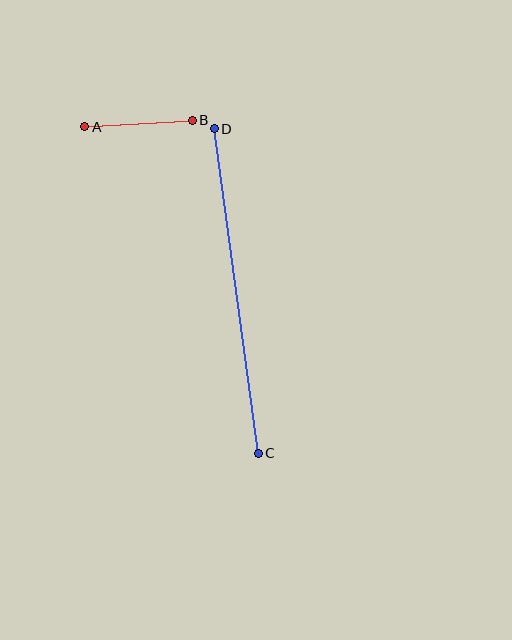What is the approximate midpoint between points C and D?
The midpoint is at approximately (236, 291) pixels.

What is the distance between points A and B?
The distance is approximately 108 pixels.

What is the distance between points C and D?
The distance is approximately 328 pixels.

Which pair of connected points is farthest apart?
Points C and D are farthest apart.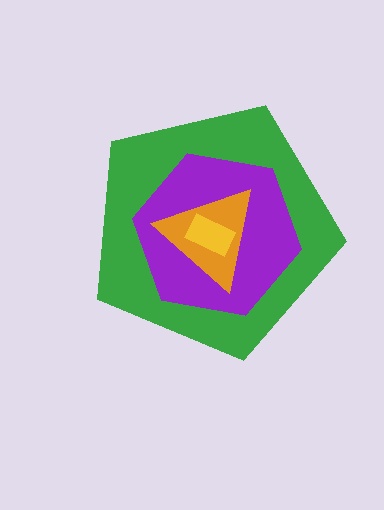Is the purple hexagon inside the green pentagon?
Yes.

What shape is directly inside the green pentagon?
The purple hexagon.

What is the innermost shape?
The yellow rectangle.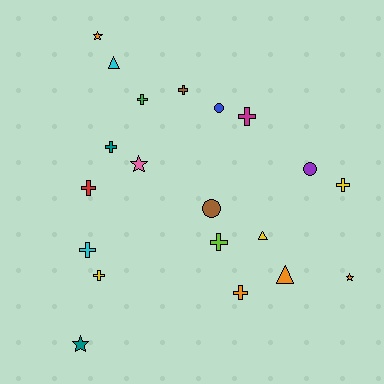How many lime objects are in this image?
There is 1 lime object.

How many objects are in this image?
There are 20 objects.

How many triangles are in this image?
There are 3 triangles.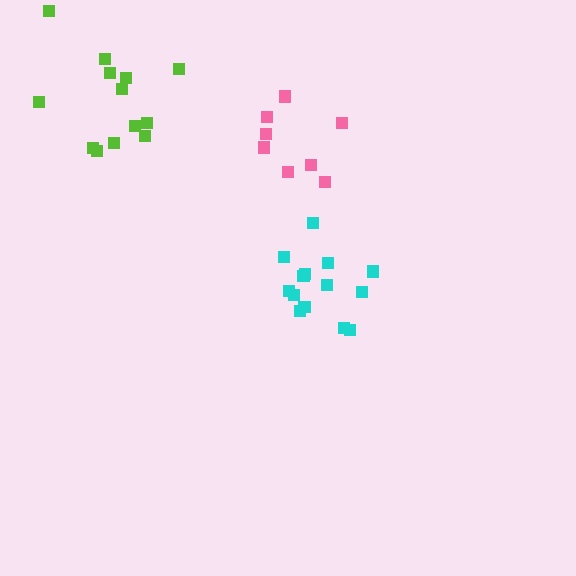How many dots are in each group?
Group 1: 14 dots, Group 2: 8 dots, Group 3: 13 dots (35 total).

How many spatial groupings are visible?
There are 3 spatial groupings.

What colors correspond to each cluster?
The clusters are colored: cyan, pink, lime.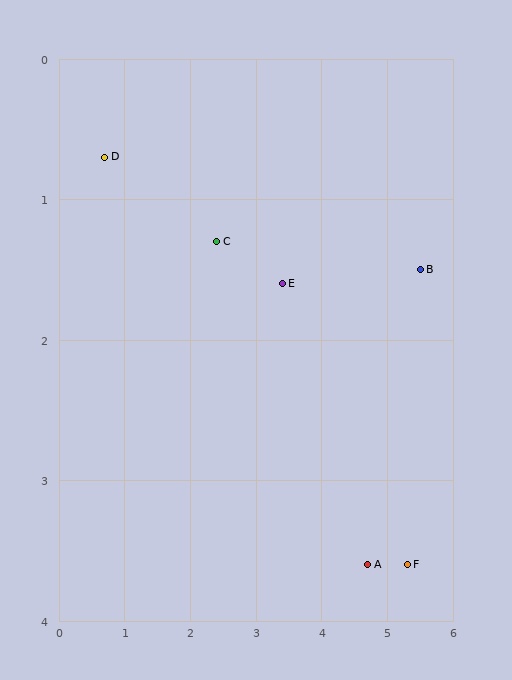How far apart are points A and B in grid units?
Points A and B are about 2.2 grid units apart.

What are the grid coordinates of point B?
Point B is at approximately (5.5, 1.5).